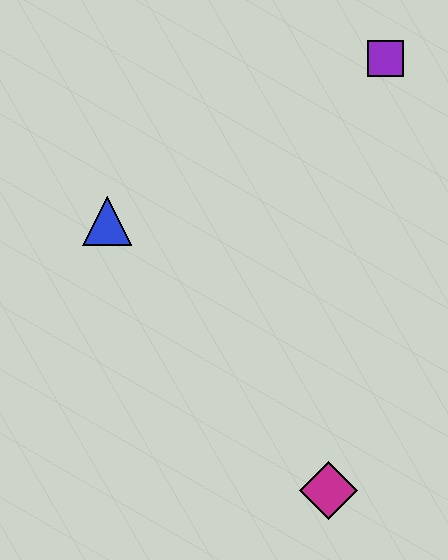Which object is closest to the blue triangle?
The purple square is closest to the blue triangle.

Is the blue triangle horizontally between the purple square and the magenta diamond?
No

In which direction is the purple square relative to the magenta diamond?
The purple square is above the magenta diamond.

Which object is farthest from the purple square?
The magenta diamond is farthest from the purple square.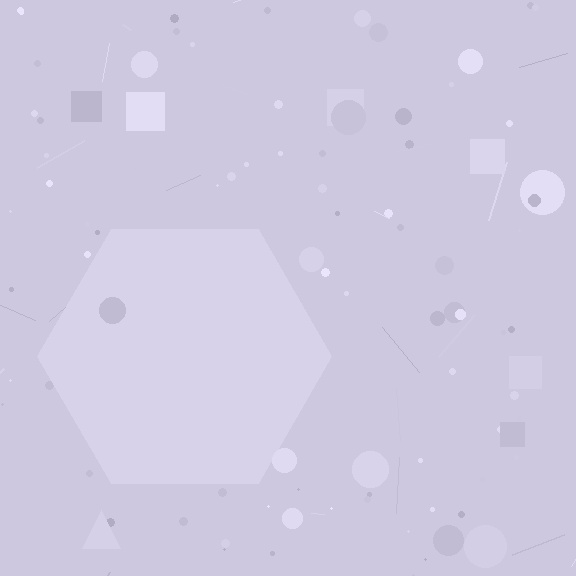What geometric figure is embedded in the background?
A hexagon is embedded in the background.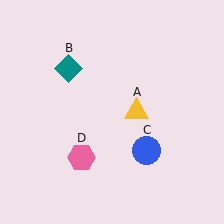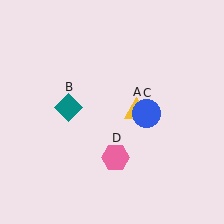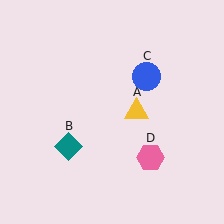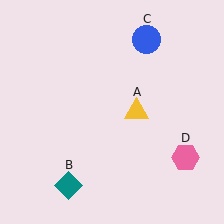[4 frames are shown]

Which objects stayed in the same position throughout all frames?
Yellow triangle (object A) remained stationary.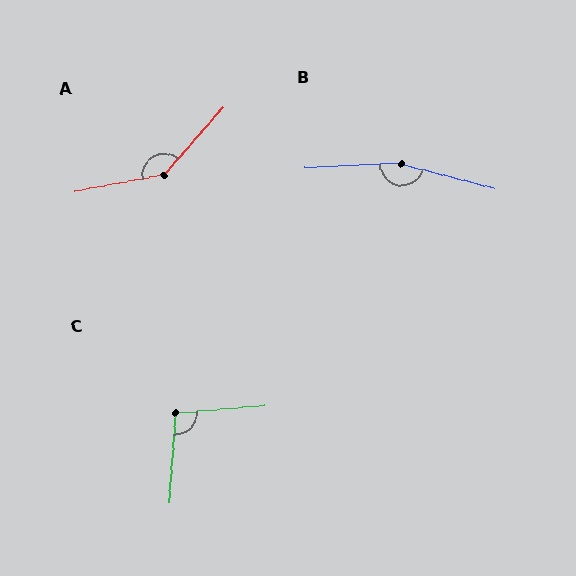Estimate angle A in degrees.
Approximately 142 degrees.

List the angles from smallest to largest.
C (99°), A (142°), B (163°).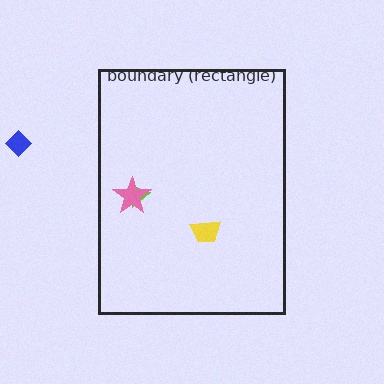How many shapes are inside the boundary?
3 inside, 1 outside.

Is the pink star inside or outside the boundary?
Inside.